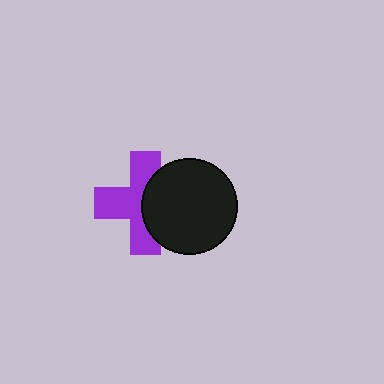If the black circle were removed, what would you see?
You would see the complete purple cross.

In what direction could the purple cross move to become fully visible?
The purple cross could move left. That would shift it out from behind the black circle entirely.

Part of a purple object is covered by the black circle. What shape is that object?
It is a cross.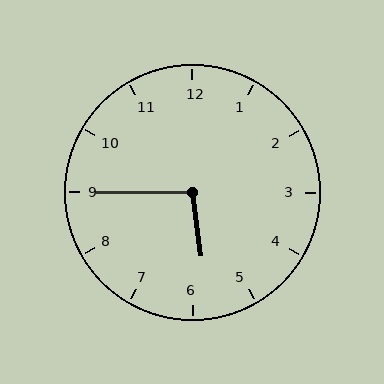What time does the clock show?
5:45.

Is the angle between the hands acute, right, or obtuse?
It is obtuse.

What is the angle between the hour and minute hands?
Approximately 98 degrees.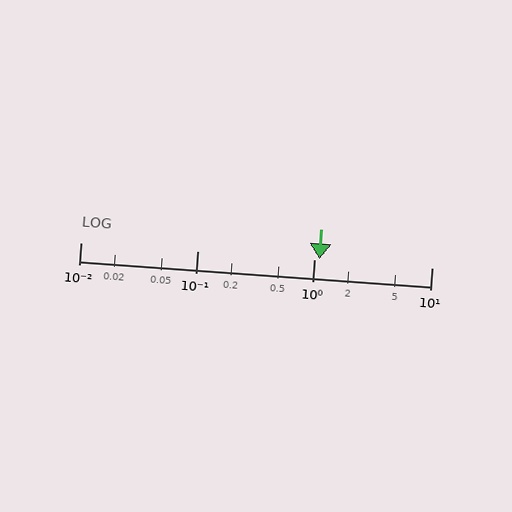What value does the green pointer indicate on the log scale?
The pointer indicates approximately 1.1.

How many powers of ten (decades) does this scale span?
The scale spans 3 decades, from 0.01 to 10.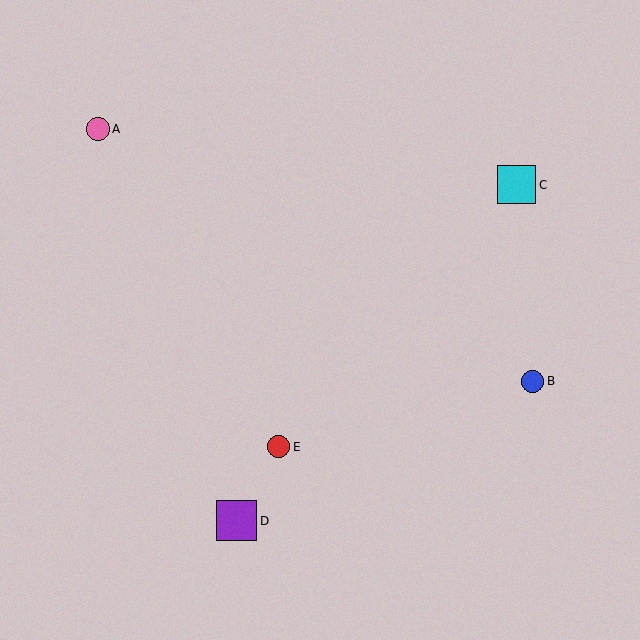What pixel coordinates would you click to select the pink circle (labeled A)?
Click at (98, 129) to select the pink circle A.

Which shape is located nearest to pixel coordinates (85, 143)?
The pink circle (labeled A) at (98, 129) is nearest to that location.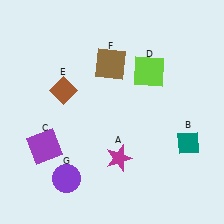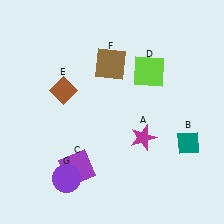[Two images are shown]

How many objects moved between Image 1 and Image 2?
2 objects moved between the two images.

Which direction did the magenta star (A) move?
The magenta star (A) moved right.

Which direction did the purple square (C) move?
The purple square (C) moved right.